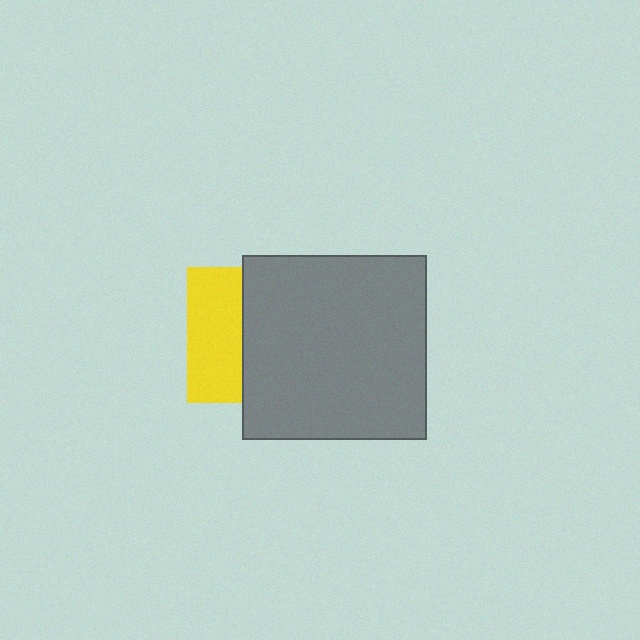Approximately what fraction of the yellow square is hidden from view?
Roughly 60% of the yellow square is hidden behind the gray square.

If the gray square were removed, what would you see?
You would see the complete yellow square.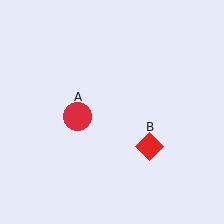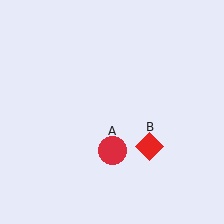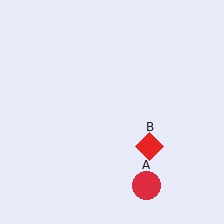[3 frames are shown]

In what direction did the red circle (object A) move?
The red circle (object A) moved down and to the right.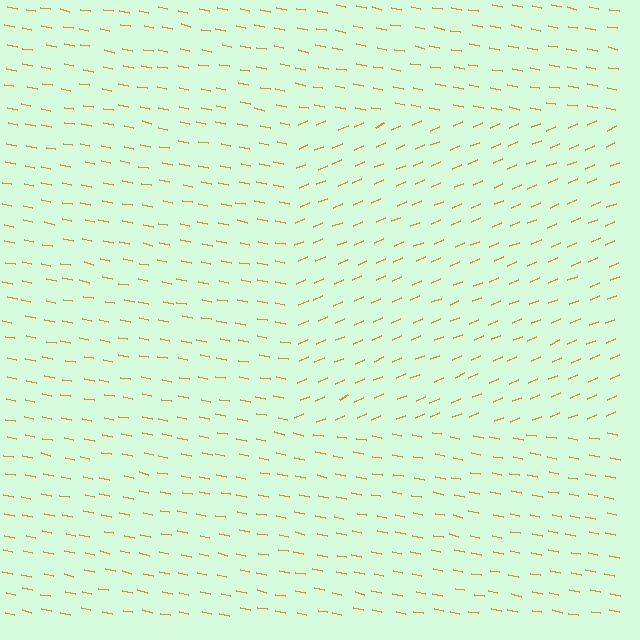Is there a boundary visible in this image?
Yes, there is a texture boundary formed by a change in line orientation.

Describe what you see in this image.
The image is filled with small orange line segments. A rectangle region in the image has lines oriented differently from the surrounding lines, creating a visible texture boundary.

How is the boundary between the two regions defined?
The boundary is defined purely by a change in line orientation (approximately 34 degrees difference). All lines are the same color and thickness.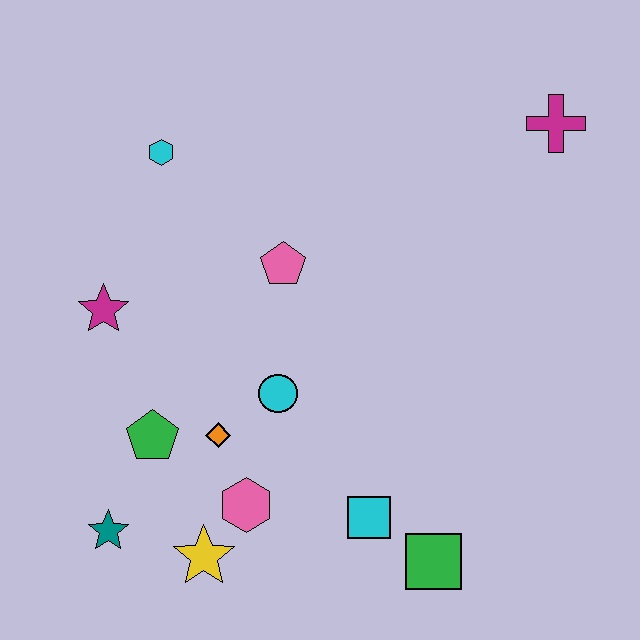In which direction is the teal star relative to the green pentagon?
The teal star is below the green pentagon.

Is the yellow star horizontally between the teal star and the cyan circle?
Yes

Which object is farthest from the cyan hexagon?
The green square is farthest from the cyan hexagon.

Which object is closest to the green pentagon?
The orange diamond is closest to the green pentagon.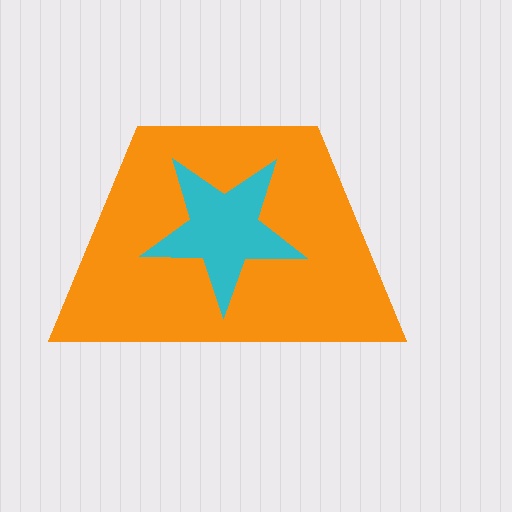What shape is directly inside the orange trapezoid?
The cyan star.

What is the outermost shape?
The orange trapezoid.